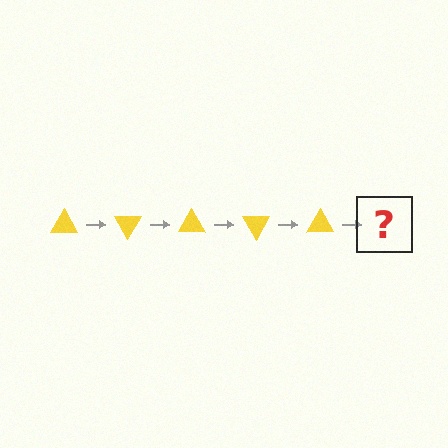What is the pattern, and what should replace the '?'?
The pattern is that the triangle rotates 60 degrees each step. The '?' should be a yellow triangle rotated 300 degrees.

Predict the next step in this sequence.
The next step is a yellow triangle rotated 300 degrees.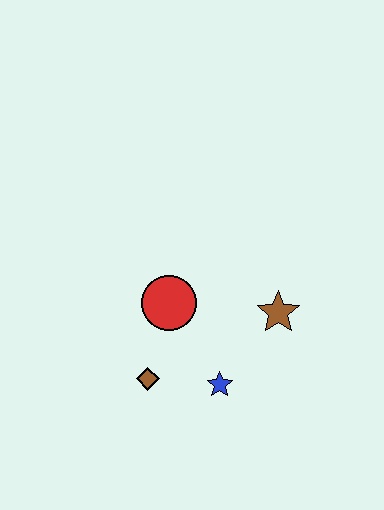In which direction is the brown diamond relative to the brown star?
The brown diamond is to the left of the brown star.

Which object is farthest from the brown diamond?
The brown star is farthest from the brown diamond.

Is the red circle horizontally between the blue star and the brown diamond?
Yes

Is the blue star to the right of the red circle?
Yes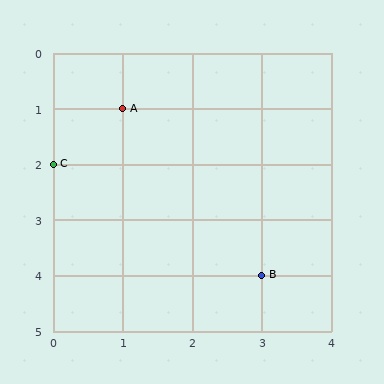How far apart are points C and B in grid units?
Points C and B are 3 columns and 2 rows apart (about 3.6 grid units diagonally).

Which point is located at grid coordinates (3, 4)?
Point B is at (3, 4).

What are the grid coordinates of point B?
Point B is at grid coordinates (3, 4).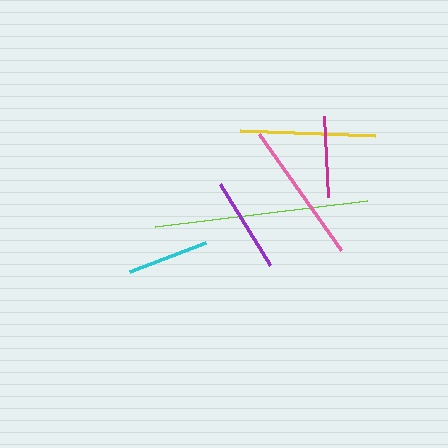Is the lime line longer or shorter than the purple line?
The lime line is longer than the purple line.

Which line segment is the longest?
The lime line is the longest at approximately 214 pixels.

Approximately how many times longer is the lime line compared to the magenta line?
The lime line is approximately 2.6 times the length of the magenta line.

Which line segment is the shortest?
The cyan line is the shortest at approximately 81 pixels.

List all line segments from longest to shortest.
From longest to shortest: lime, pink, yellow, purple, magenta, cyan.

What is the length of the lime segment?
The lime segment is approximately 214 pixels long.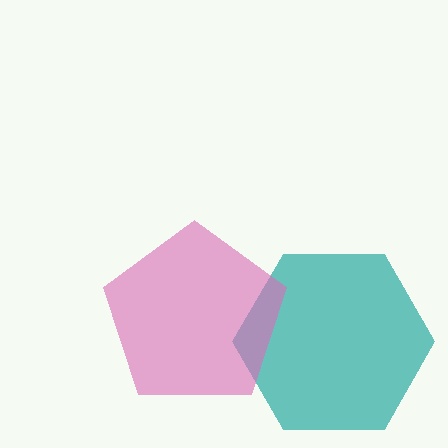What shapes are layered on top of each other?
The layered shapes are: a teal hexagon, a pink pentagon.